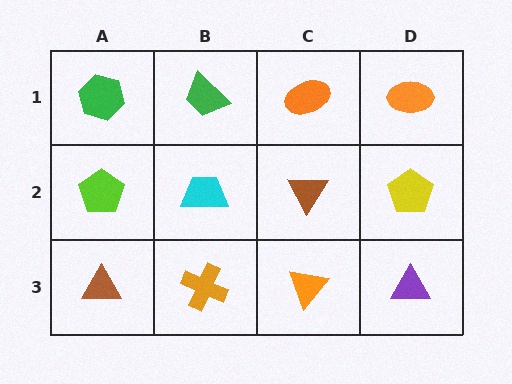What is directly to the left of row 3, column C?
An orange cross.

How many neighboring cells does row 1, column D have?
2.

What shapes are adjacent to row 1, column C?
A brown triangle (row 2, column C), a green trapezoid (row 1, column B), an orange ellipse (row 1, column D).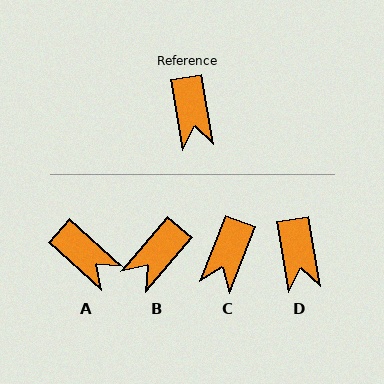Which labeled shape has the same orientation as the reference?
D.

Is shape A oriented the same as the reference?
No, it is off by about 38 degrees.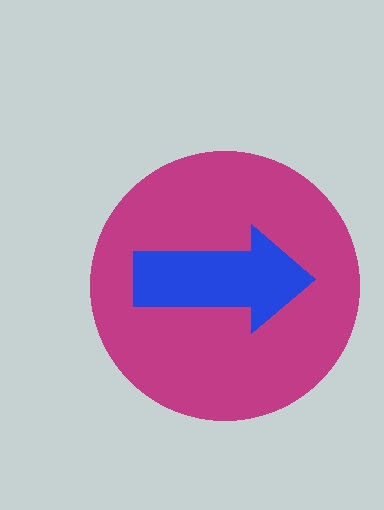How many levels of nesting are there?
2.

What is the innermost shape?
The blue arrow.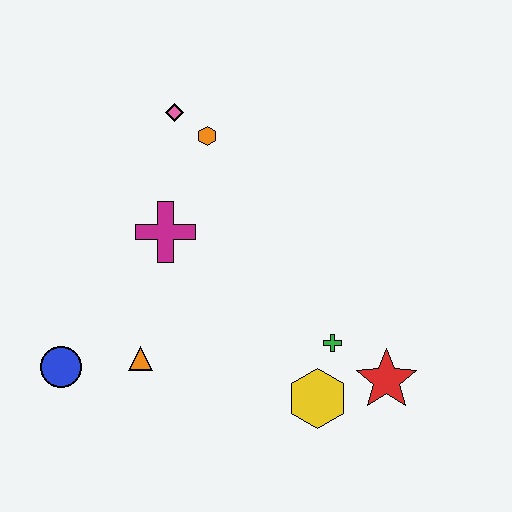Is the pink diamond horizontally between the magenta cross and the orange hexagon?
Yes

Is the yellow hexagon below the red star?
Yes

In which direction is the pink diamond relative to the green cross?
The pink diamond is above the green cross.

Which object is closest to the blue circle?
The orange triangle is closest to the blue circle.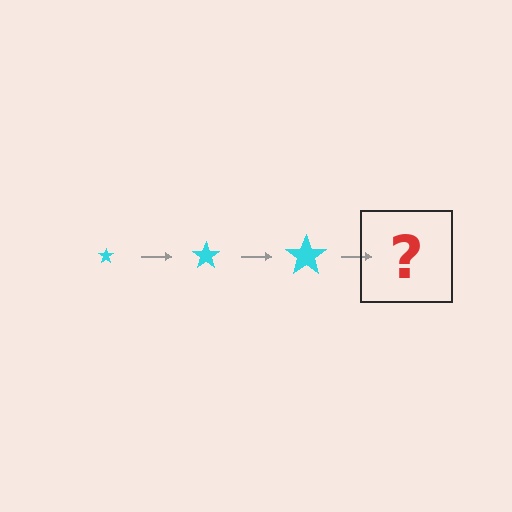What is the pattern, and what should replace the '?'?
The pattern is that the star gets progressively larger each step. The '?' should be a cyan star, larger than the previous one.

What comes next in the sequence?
The next element should be a cyan star, larger than the previous one.